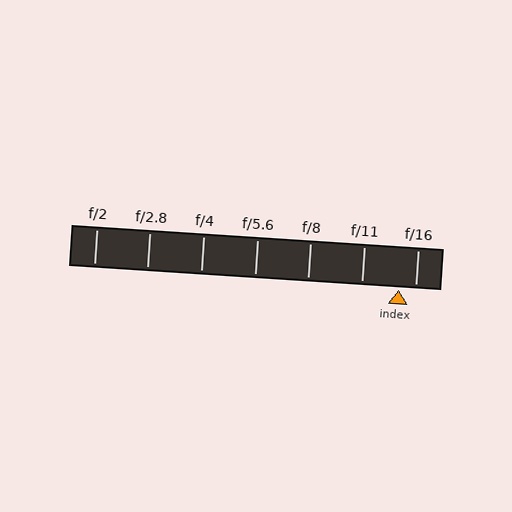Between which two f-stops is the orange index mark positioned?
The index mark is between f/11 and f/16.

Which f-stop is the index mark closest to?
The index mark is closest to f/16.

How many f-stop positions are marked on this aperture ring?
There are 7 f-stop positions marked.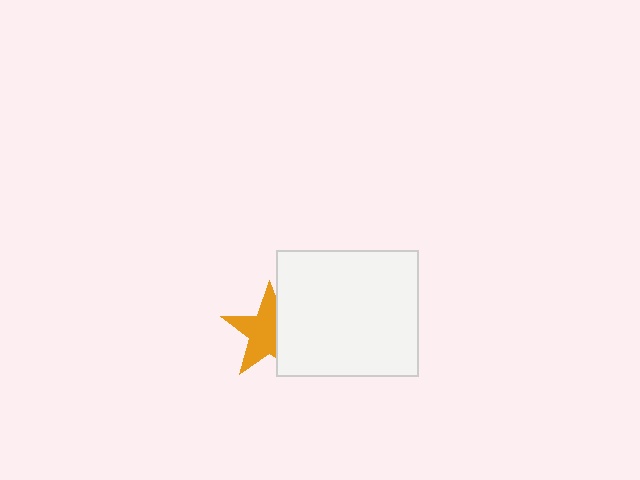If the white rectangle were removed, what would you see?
You would see the complete orange star.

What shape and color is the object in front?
The object in front is a white rectangle.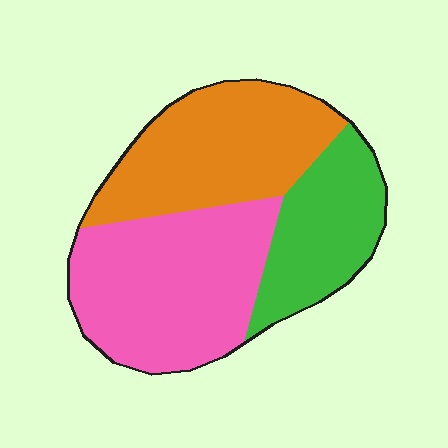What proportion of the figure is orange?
Orange covers roughly 35% of the figure.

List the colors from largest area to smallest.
From largest to smallest: pink, orange, green.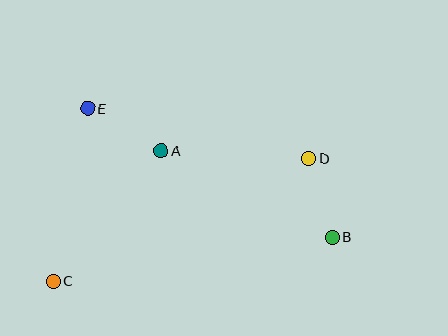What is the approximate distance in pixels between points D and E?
The distance between D and E is approximately 227 pixels.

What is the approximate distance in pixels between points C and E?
The distance between C and E is approximately 176 pixels.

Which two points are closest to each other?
Points B and D are closest to each other.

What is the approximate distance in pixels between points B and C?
The distance between B and C is approximately 283 pixels.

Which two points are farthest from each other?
Points C and D are farthest from each other.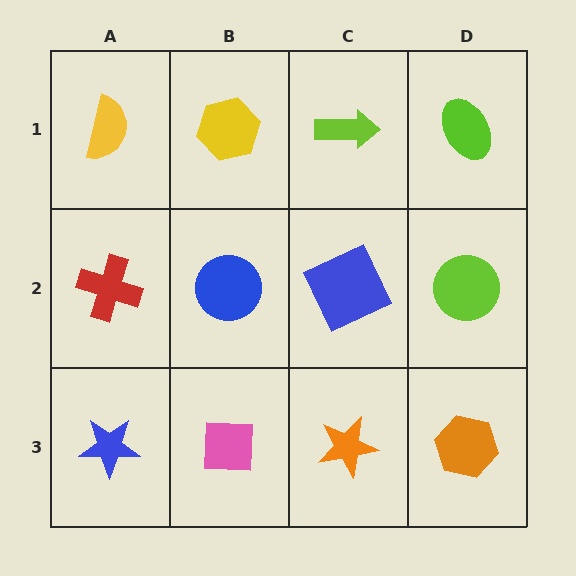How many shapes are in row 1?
4 shapes.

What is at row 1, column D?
A lime ellipse.